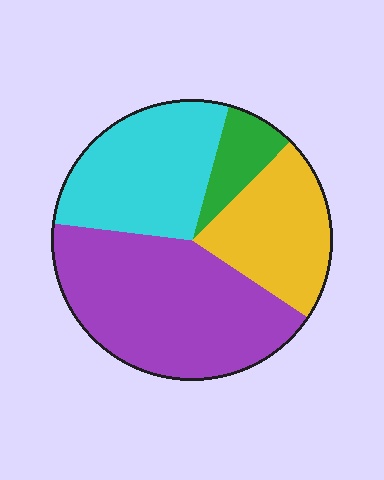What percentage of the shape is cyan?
Cyan covers about 30% of the shape.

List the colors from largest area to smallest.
From largest to smallest: purple, cyan, yellow, green.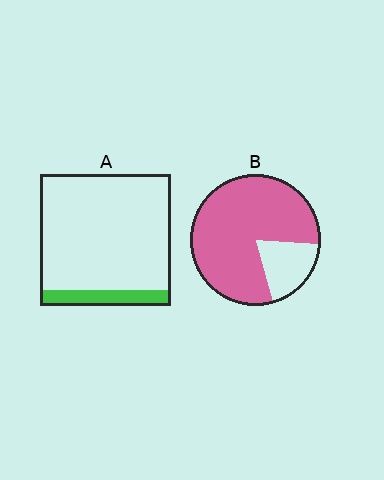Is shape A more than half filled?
No.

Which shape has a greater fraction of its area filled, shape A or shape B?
Shape B.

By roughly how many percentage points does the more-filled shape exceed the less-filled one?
By roughly 70 percentage points (B over A).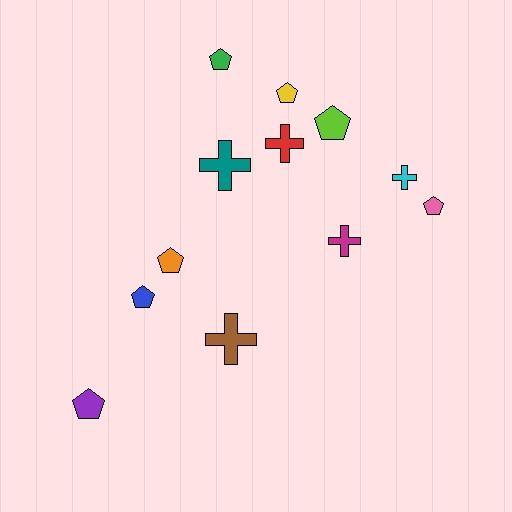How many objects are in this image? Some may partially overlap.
There are 12 objects.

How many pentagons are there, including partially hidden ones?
There are 7 pentagons.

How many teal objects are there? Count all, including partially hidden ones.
There is 1 teal object.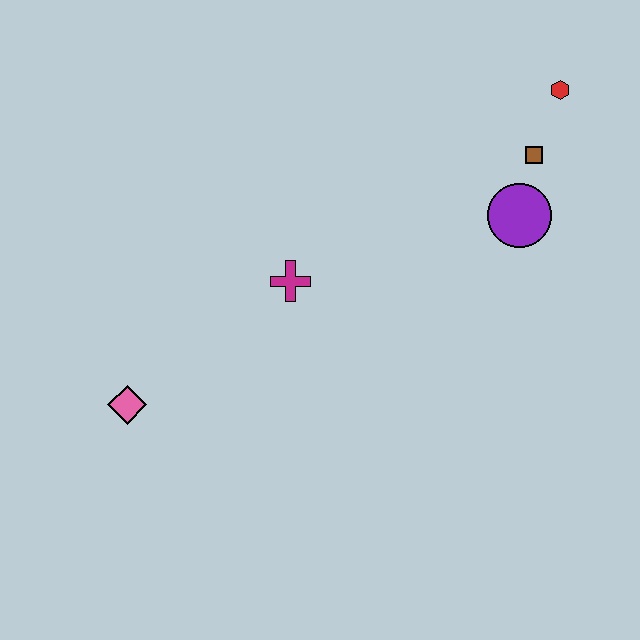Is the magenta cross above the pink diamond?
Yes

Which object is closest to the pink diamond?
The magenta cross is closest to the pink diamond.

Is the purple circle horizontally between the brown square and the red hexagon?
No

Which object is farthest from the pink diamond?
The red hexagon is farthest from the pink diamond.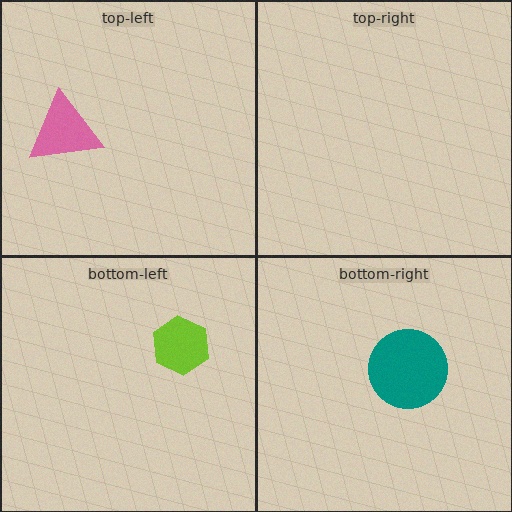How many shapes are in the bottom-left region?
1.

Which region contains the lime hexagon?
The bottom-left region.